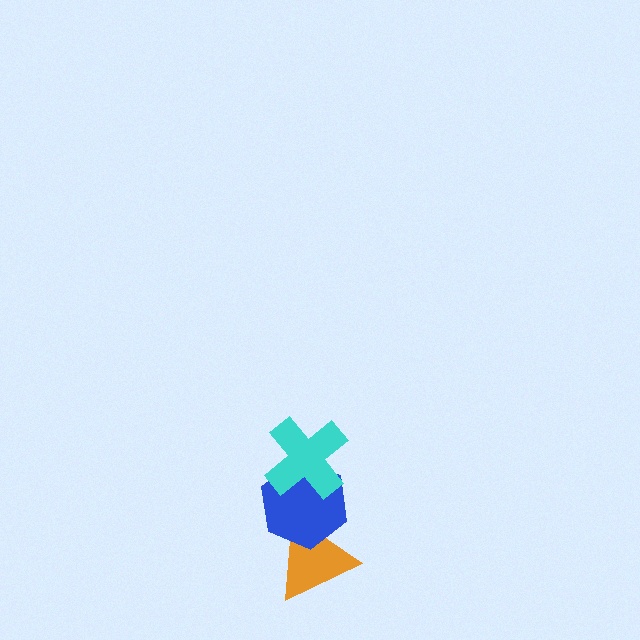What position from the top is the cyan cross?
The cyan cross is 1st from the top.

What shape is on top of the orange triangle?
The blue hexagon is on top of the orange triangle.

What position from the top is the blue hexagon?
The blue hexagon is 2nd from the top.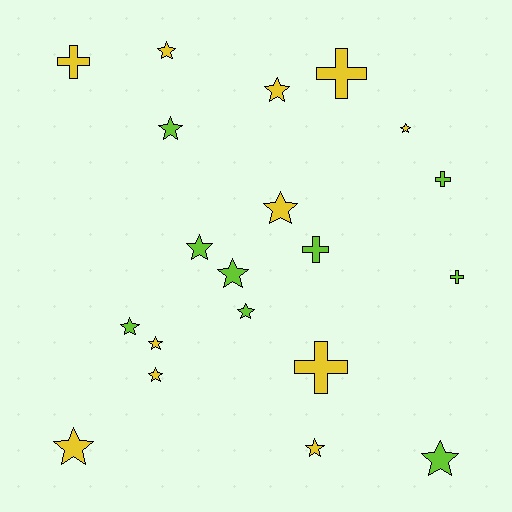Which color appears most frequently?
Yellow, with 11 objects.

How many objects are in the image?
There are 20 objects.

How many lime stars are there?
There are 6 lime stars.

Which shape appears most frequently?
Star, with 14 objects.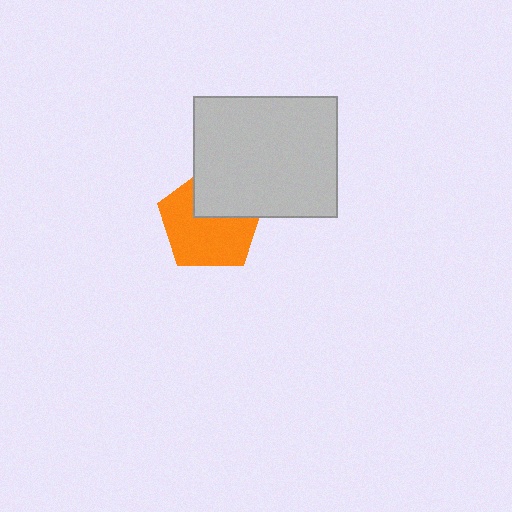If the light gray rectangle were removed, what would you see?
You would see the complete orange pentagon.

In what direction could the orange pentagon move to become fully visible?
The orange pentagon could move down. That would shift it out from behind the light gray rectangle entirely.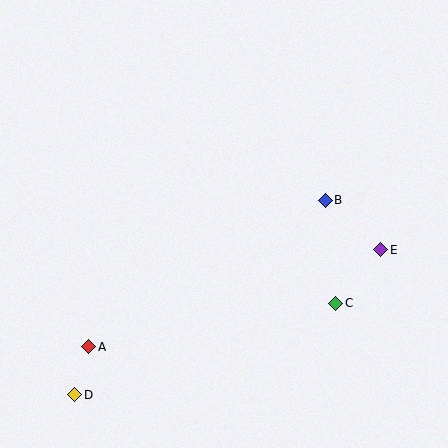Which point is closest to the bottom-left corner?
Point D is closest to the bottom-left corner.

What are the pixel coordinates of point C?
Point C is at (336, 303).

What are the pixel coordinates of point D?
Point D is at (75, 395).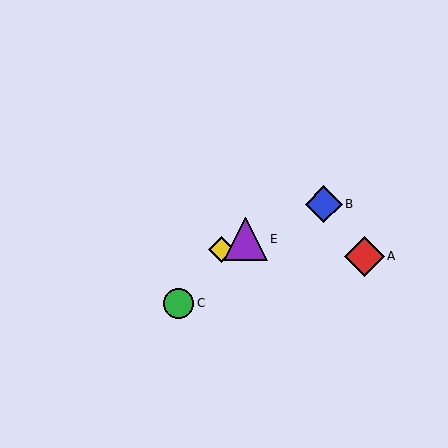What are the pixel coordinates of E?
Object E is at (245, 239).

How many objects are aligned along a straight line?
3 objects (B, D, E) are aligned along a straight line.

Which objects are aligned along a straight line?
Objects B, D, E are aligned along a straight line.